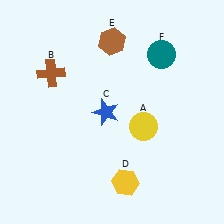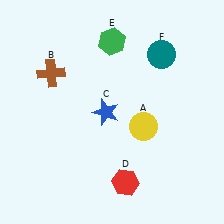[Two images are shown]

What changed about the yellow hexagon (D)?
In Image 1, D is yellow. In Image 2, it changed to red.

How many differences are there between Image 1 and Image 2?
There are 2 differences between the two images.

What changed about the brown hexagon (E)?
In Image 1, E is brown. In Image 2, it changed to green.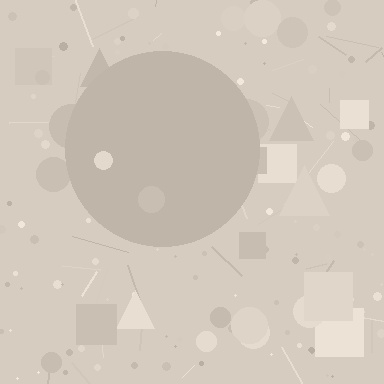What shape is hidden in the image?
A circle is hidden in the image.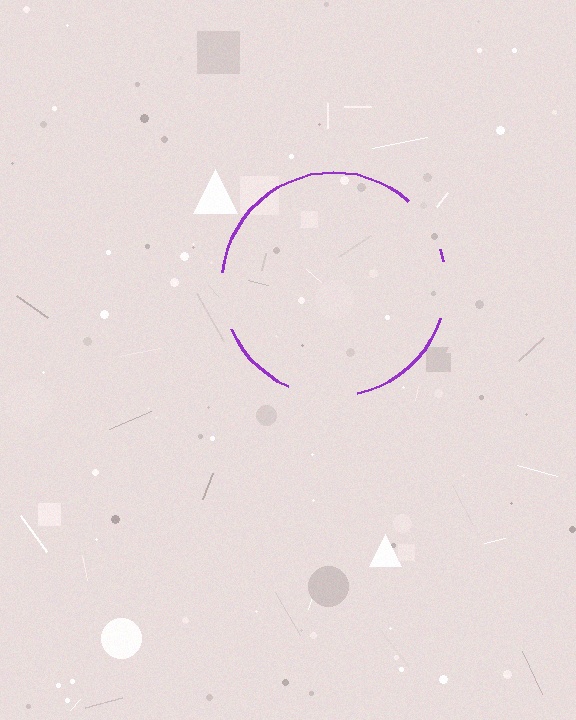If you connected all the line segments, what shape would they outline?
They would outline a circle.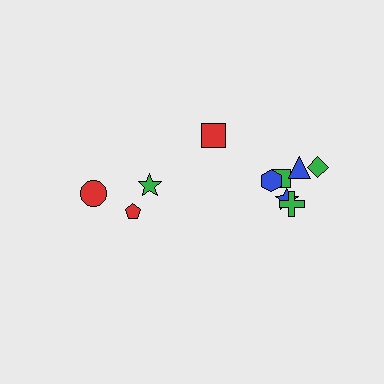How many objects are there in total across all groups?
There are 11 objects.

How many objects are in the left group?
There are 3 objects.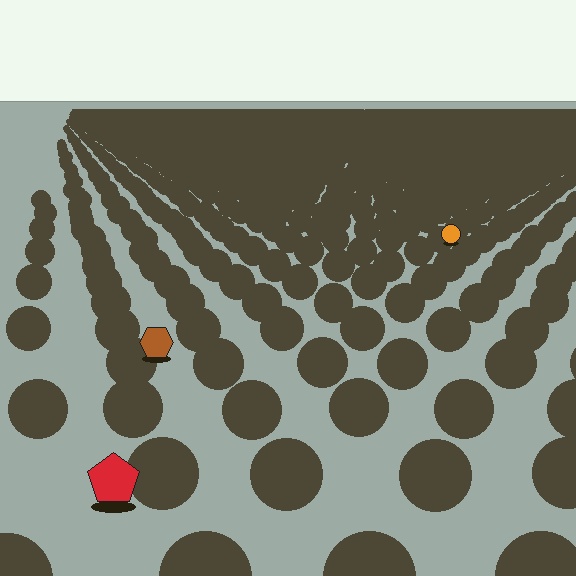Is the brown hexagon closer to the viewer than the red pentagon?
No. The red pentagon is closer — you can tell from the texture gradient: the ground texture is coarser near it.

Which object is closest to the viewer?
The red pentagon is closest. The texture marks near it are larger and more spread out.